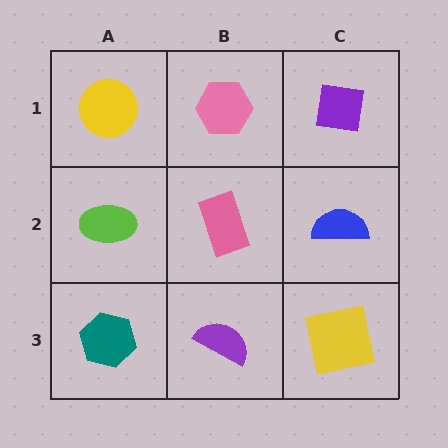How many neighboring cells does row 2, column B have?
4.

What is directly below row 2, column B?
A purple semicircle.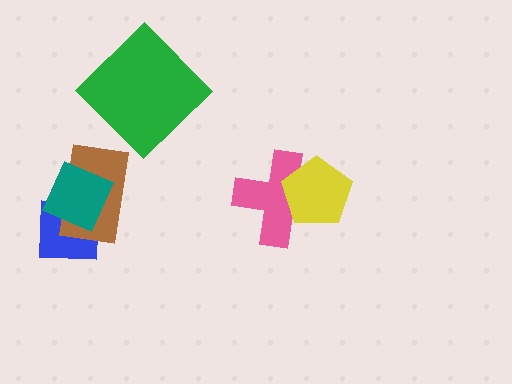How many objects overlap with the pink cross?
1 object overlaps with the pink cross.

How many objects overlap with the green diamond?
0 objects overlap with the green diamond.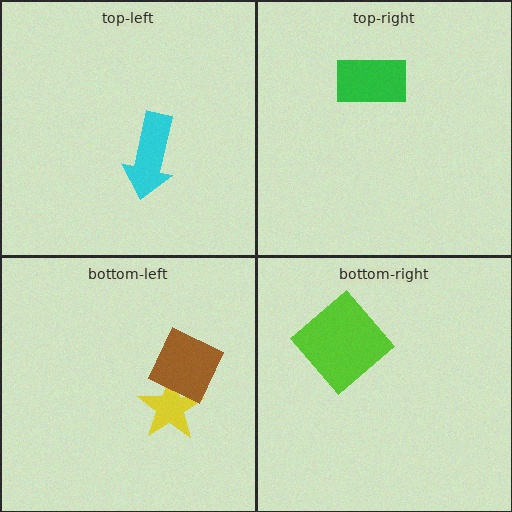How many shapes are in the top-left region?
1.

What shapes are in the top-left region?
The cyan arrow.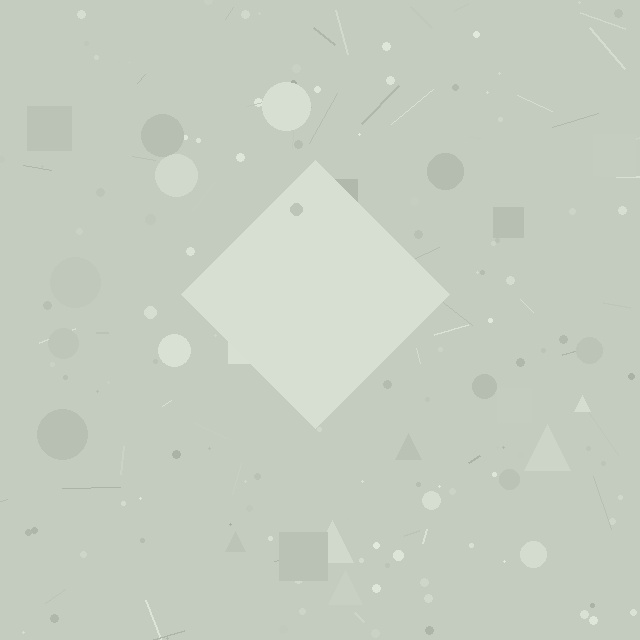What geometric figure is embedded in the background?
A diamond is embedded in the background.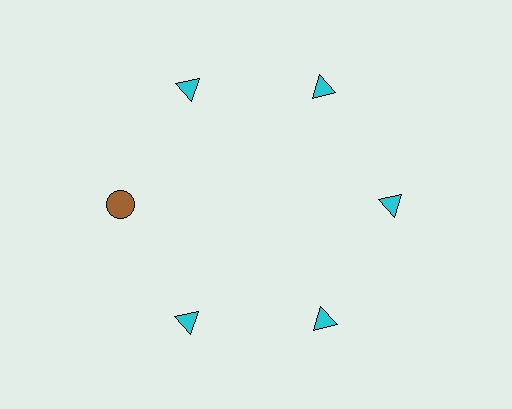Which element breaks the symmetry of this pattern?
The brown circle at roughly the 9 o'clock position breaks the symmetry. All other shapes are cyan triangles.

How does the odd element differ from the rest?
It differs in both color (brown instead of cyan) and shape (circle instead of triangle).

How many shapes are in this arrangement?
There are 6 shapes arranged in a ring pattern.